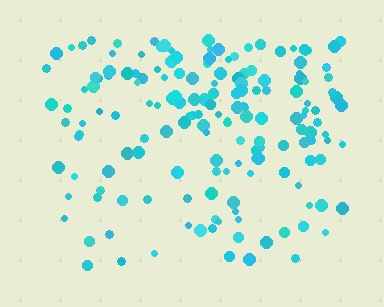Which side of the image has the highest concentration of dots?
The top.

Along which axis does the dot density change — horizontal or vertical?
Vertical.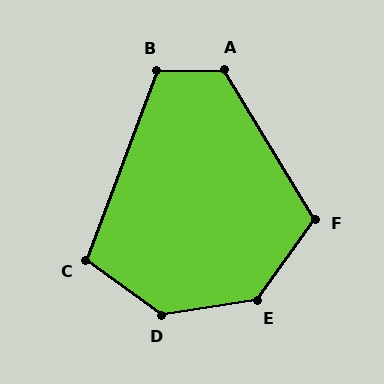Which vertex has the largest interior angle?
D, at approximately 136 degrees.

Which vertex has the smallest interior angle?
C, at approximately 105 degrees.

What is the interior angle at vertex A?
Approximately 121 degrees (obtuse).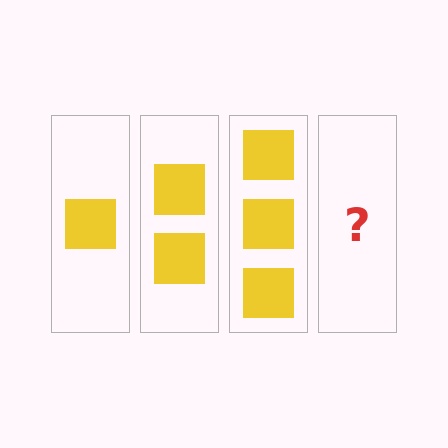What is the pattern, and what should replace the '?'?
The pattern is that each step adds one more square. The '?' should be 4 squares.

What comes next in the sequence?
The next element should be 4 squares.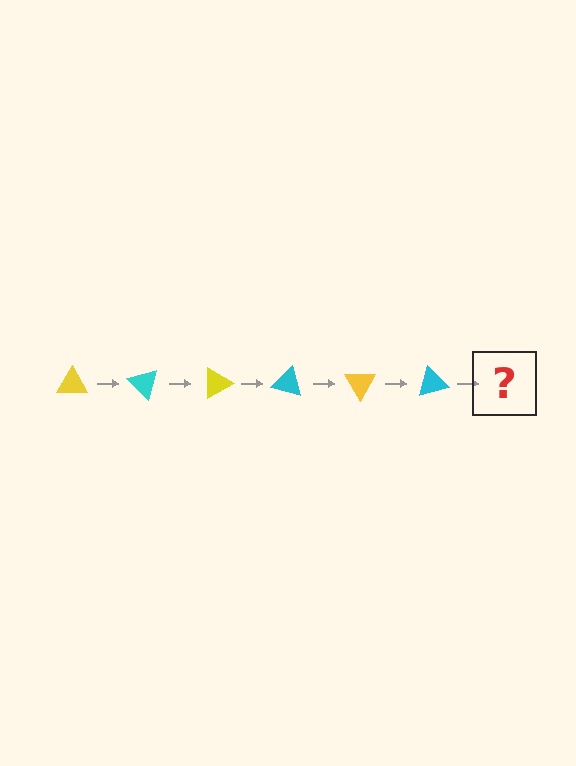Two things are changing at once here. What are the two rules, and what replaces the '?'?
The two rules are that it rotates 45 degrees each step and the color cycles through yellow and cyan. The '?' should be a yellow triangle, rotated 270 degrees from the start.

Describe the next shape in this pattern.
It should be a yellow triangle, rotated 270 degrees from the start.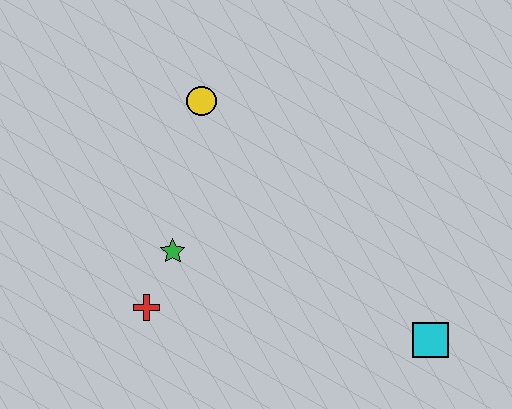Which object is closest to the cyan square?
The green star is closest to the cyan square.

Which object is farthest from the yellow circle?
The cyan square is farthest from the yellow circle.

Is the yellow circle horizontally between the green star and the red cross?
No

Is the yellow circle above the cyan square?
Yes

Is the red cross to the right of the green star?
No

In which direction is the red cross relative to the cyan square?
The red cross is to the left of the cyan square.